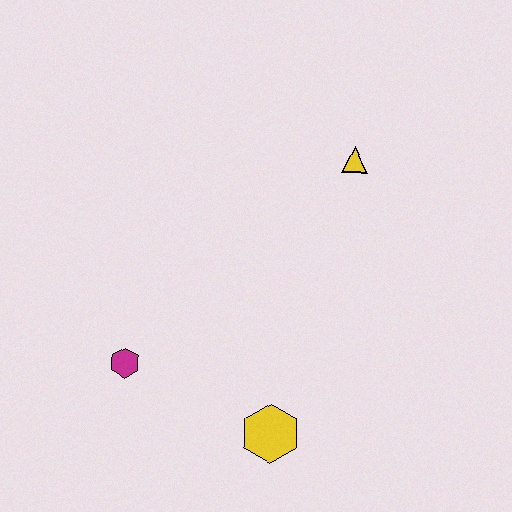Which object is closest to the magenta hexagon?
The yellow hexagon is closest to the magenta hexagon.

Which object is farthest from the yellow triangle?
The magenta hexagon is farthest from the yellow triangle.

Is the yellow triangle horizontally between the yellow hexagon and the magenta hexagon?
No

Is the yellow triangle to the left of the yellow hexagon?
No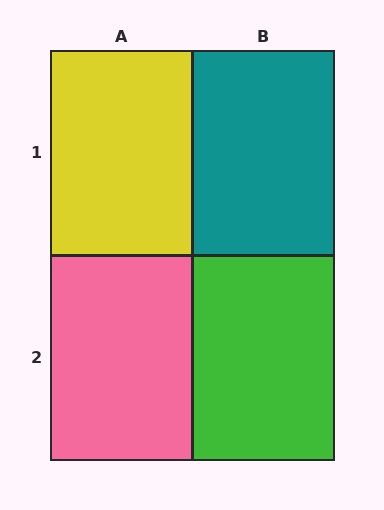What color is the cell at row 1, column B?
Teal.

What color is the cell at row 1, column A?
Yellow.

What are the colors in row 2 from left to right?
Pink, green.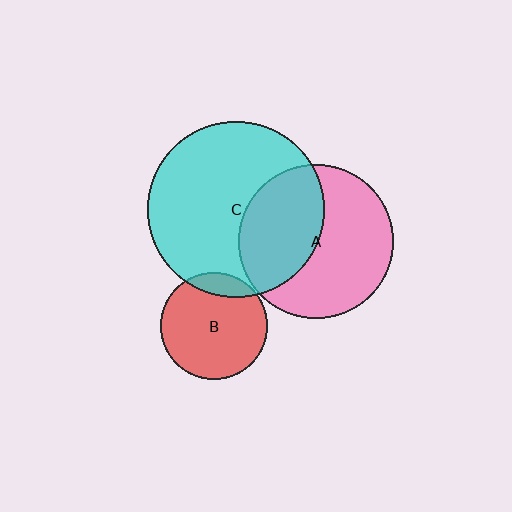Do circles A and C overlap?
Yes.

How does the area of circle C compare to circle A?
Approximately 1.3 times.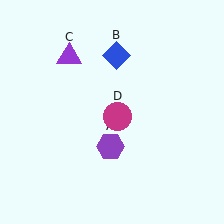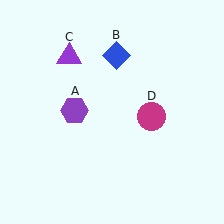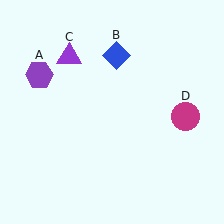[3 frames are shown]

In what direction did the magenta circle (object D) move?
The magenta circle (object D) moved right.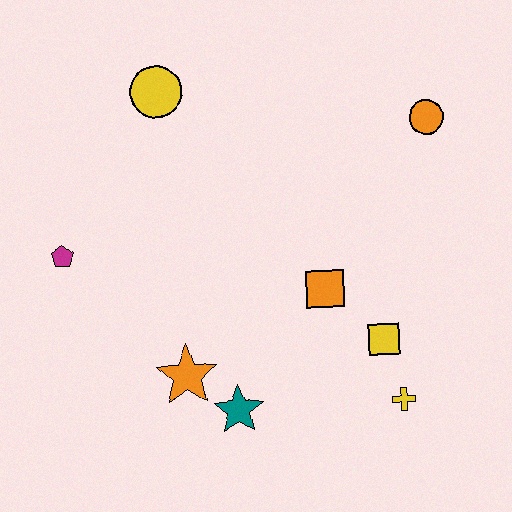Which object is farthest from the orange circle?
The magenta pentagon is farthest from the orange circle.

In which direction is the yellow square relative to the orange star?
The yellow square is to the right of the orange star.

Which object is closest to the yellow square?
The yellow cross is closest to the yellow square.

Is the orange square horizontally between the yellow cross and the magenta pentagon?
Yes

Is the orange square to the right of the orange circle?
No